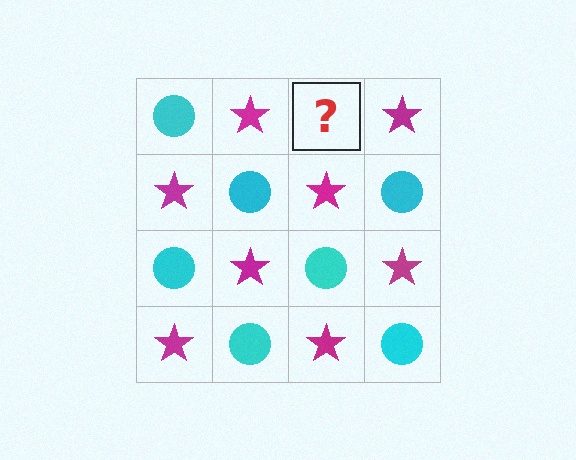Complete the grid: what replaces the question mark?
The question mark should be replaced with a cyan circle.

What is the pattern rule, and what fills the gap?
The rule is that it alternates cyan circle and magenta star in a checkerboard pattern. The gap should be filled with a cyan circle.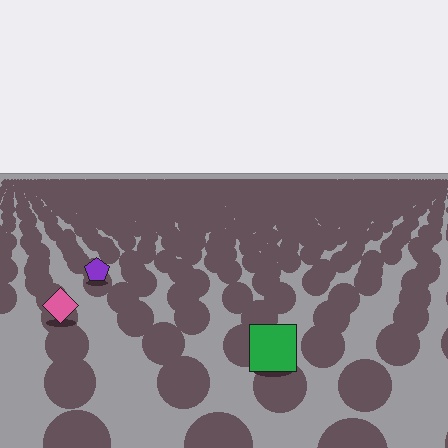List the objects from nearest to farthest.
From nearest to farthest: the green square, the pink diamond, the purple pentagon.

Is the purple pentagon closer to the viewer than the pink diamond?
No. The pink diamond is closer — you can tell from the texture gradient: the ground texture is coarser near it.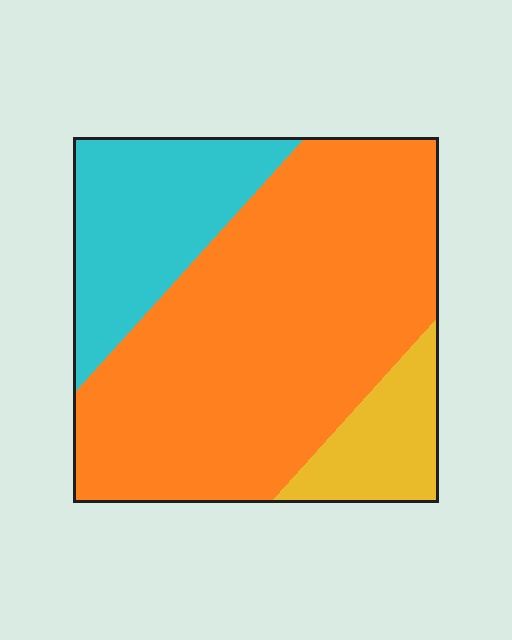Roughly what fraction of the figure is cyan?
Cyan takes up less than a quarter of the figure.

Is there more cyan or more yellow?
Cyan.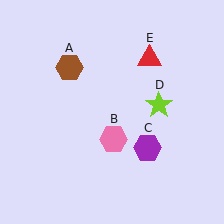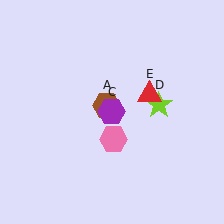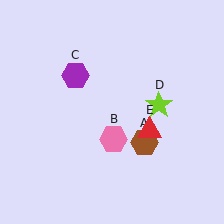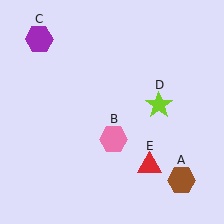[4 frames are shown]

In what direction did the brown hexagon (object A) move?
The brown hexagon (object A) moved down and to the right.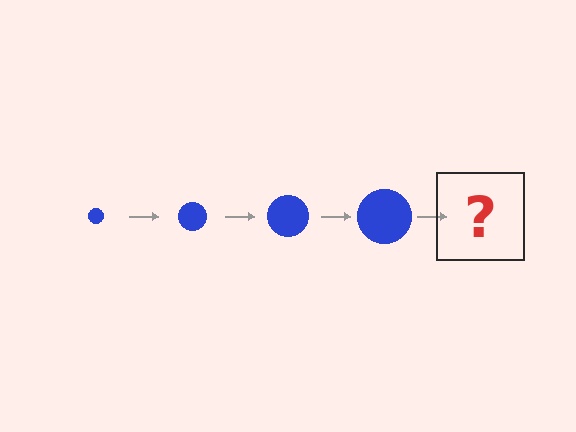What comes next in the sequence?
The next element should be a blue circle, larger than the previous one.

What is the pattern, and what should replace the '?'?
The pattern is that the circle gets progressively larger each step. The '?' should be a blue circle, larger than the previous one.